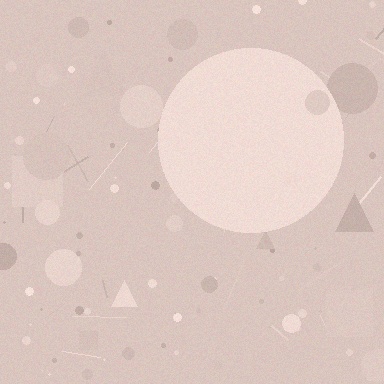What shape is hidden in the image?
A circle is hidden in the image.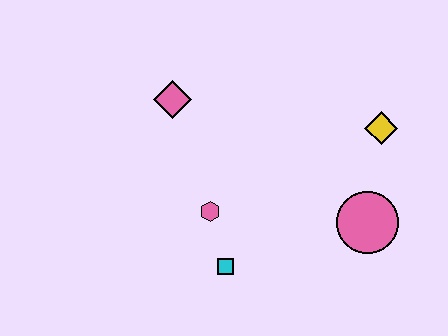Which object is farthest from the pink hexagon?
The yellow diamond is farthest from the pink hexagon.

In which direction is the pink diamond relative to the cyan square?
The pink diamond is above the cyan square.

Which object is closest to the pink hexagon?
The cyan square is closest to the pink hexagon.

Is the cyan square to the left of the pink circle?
Yes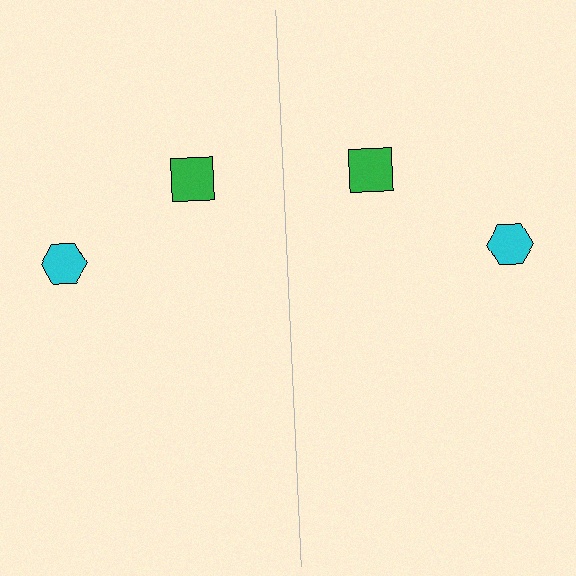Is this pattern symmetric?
Yes, this pattern has bilateral (reflection) symmetry.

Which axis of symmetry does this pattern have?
The pattern has a vertical axis of symmetry running through the center of the image.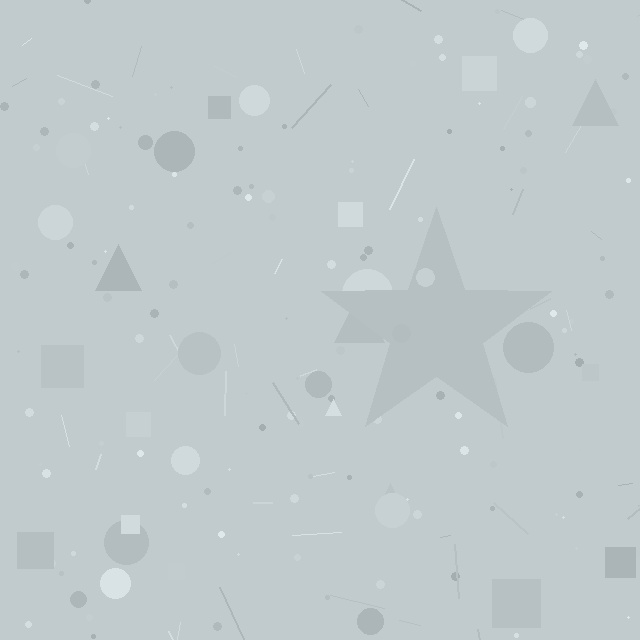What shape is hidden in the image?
A star is hidden in the image.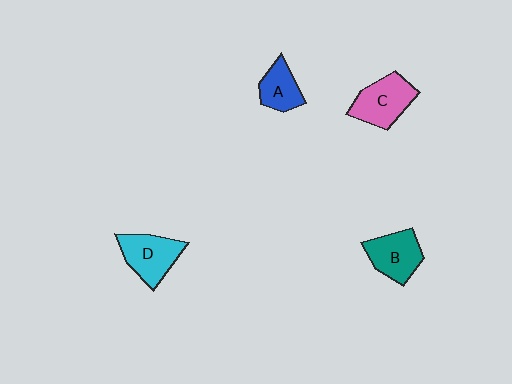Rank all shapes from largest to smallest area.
From largest to smallest: C (pink), D (cyan), B (teal), A (blue).